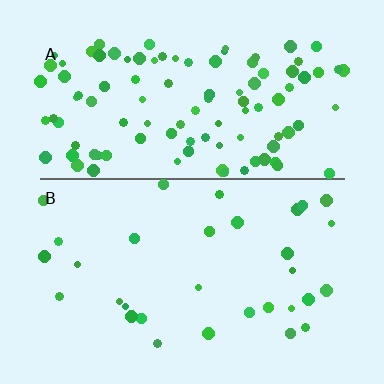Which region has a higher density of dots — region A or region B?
A (the top).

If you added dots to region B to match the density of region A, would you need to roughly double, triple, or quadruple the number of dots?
Approximately triple.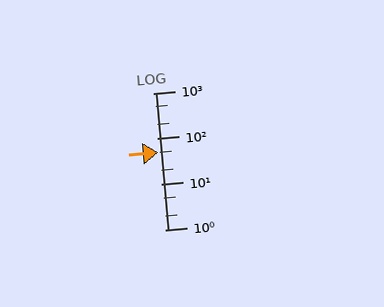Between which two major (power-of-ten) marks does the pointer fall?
The pointer is between 10 and 100.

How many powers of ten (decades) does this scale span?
The scale spans 3 decades, from 1 to 1000.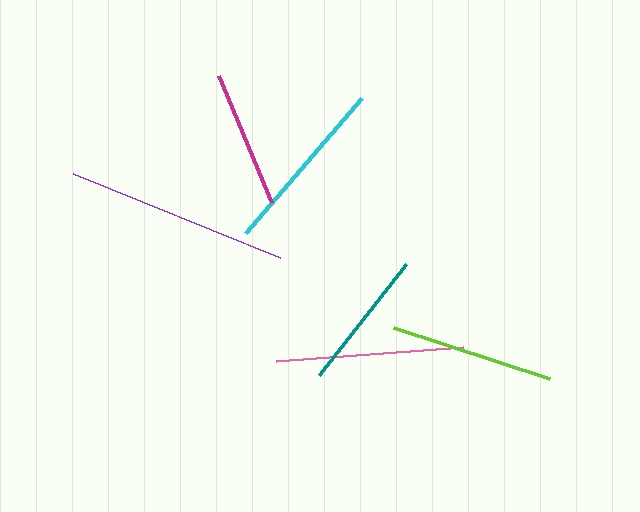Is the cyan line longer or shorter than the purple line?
The purple line is longer than the cyan line.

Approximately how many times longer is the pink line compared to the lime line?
The pink line is approximately 1.1 times the length of the lime line.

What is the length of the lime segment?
The lime segment is approximately 165 pixels long.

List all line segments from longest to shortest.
From longest to shortest: purple, pink, cyan, lime, teal, magenta.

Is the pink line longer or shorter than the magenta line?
The pink line is longer than the magenta line.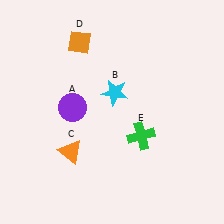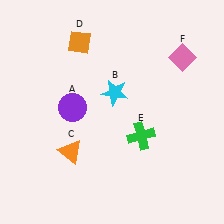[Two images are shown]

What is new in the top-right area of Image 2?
A pink diamond (F) was added in the top-right area of Image 2.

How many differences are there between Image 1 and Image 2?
There is 1 difference between the two images.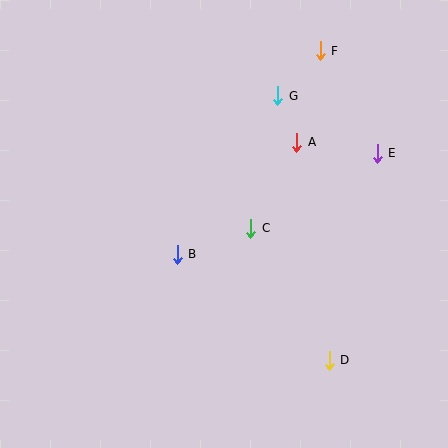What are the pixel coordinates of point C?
Point C is at (251, 228).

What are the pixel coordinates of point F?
Point F is at (320, 51).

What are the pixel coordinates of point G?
Point G is at (278, 96).